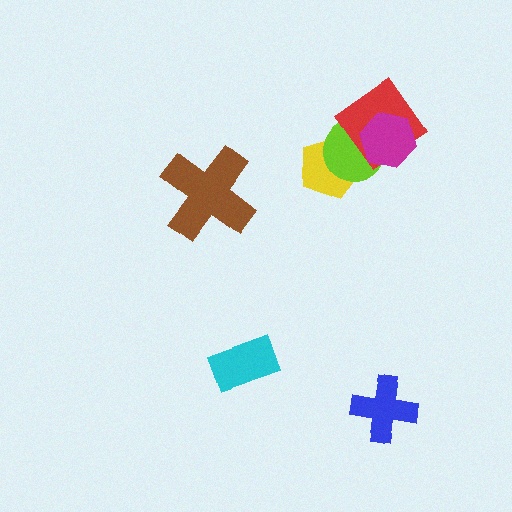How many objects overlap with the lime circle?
3 objects overlap with the lime circle.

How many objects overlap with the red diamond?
3 objects overlap with the red diamond.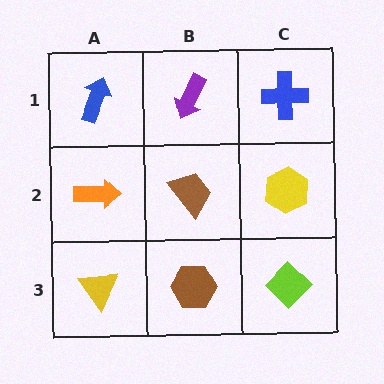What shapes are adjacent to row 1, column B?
A brown trapezoid (row 2, column B), a blue arrow (row 1, column A), a blue cross (row 1, column C).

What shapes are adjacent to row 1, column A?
An orange arrow (row 2, column A), a purple arrow (row 1, column B).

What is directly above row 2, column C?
A blue cross.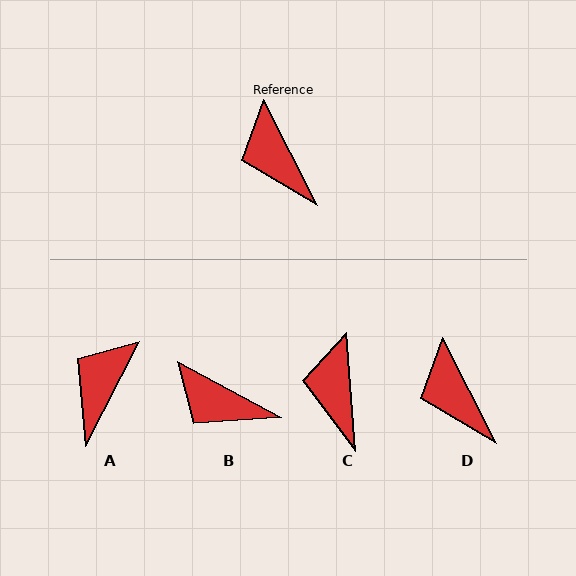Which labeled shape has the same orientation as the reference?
D.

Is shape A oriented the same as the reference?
No, it is off by about 54 degrees.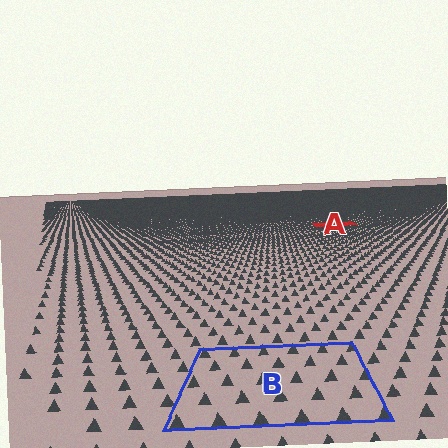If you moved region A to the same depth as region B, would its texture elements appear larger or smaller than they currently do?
They would appear larger. At a closer depth, the same texture elements are projected at a bigger on-screen size.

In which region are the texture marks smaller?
The texture marks are smaller in region A, because it is farther away.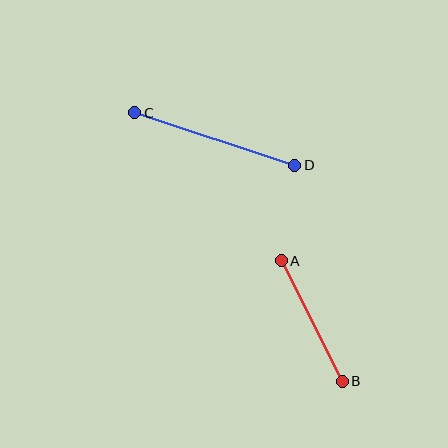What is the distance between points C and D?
The distance is approximately 168 pixels.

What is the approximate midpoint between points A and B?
The midpoint is at approximately (312, 321) pixels.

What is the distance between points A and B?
The distance is approximately 135 pixels.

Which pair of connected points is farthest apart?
Points C and D are farthest apart.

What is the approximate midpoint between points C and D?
The midpoint is at approximately (215, 139) pixels.